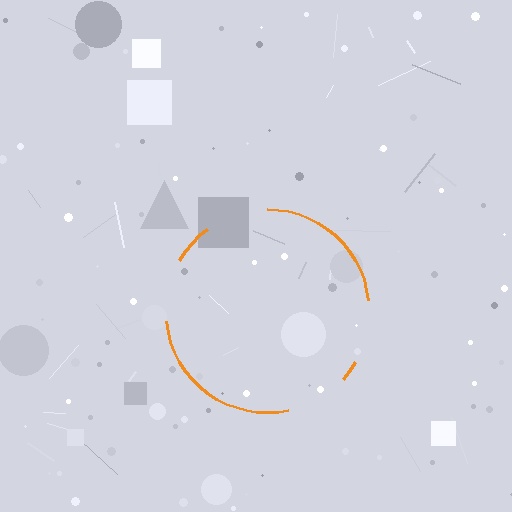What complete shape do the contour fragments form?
The contour fragments form a circle.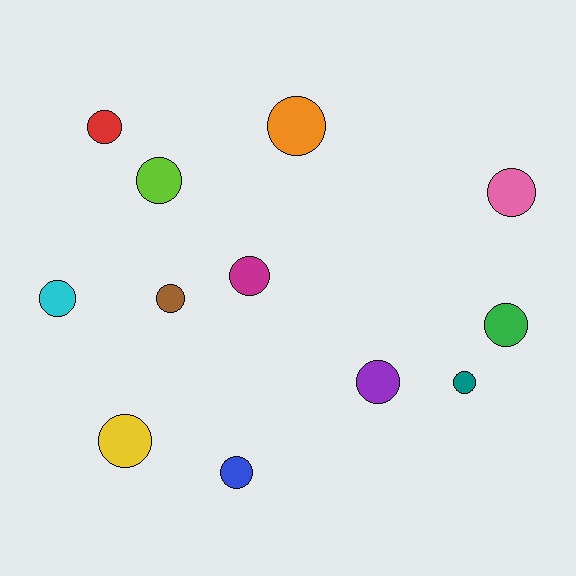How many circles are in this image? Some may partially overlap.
There are 12 circles.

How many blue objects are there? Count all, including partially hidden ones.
There is 1 blue object.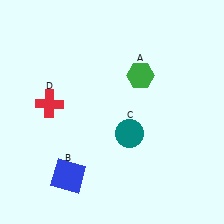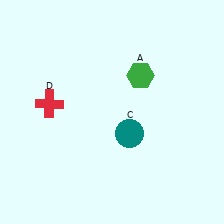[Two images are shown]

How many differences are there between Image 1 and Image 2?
There is 1 difference between the two images.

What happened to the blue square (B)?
The blue square (B) was removed in Image 2. It was in the bottom-left area of Image 1.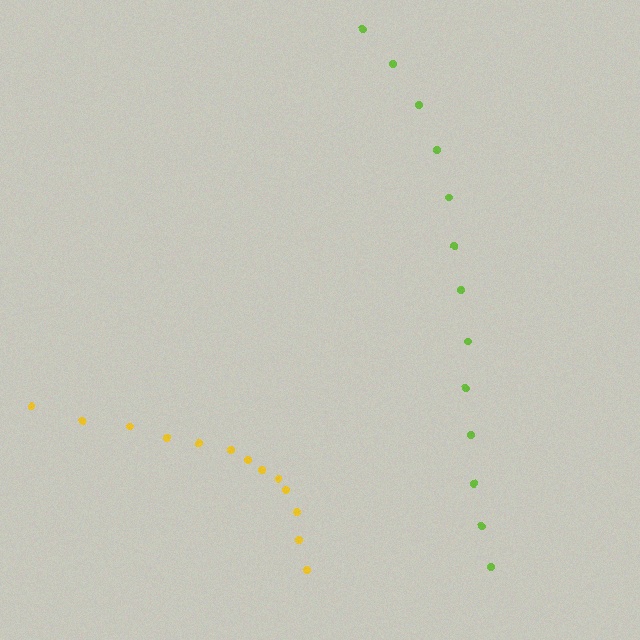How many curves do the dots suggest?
There are 2 distinct paths.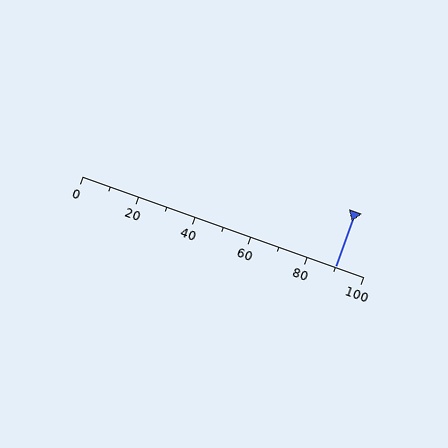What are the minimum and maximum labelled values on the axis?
The axis runs from 0 to 100.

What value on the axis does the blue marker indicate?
The marker indicates approximately 90.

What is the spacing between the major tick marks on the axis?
The major ticks are spaced 20 apart.